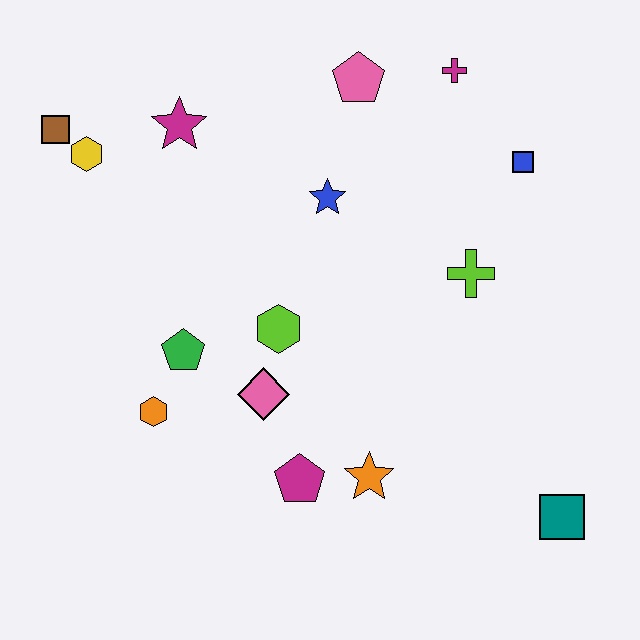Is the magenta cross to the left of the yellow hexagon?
No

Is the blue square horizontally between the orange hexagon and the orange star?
No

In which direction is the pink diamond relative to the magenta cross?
The pink diamond is below the magenta cross.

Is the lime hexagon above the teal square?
Yes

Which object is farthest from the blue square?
The brown square is farthest from the blue square.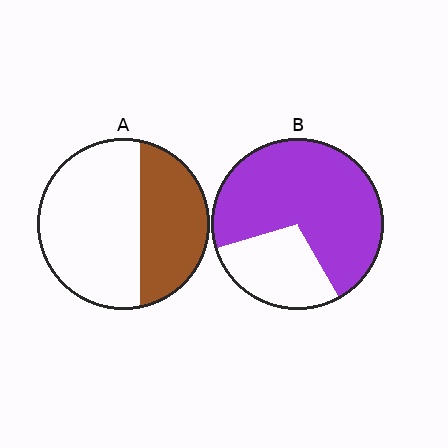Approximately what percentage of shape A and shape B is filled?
A is approximately 40% and B is approximately 70%.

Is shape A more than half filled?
No.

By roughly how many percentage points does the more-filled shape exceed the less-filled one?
By roughly 35 percentage points (B over A).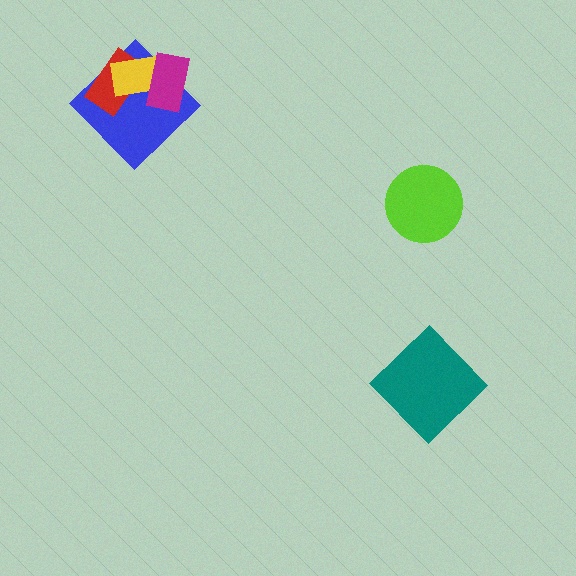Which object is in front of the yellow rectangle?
The magenta rectangle is in front of the yellow rectangle.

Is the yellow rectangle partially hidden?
Yes, it is partially covered by another shape.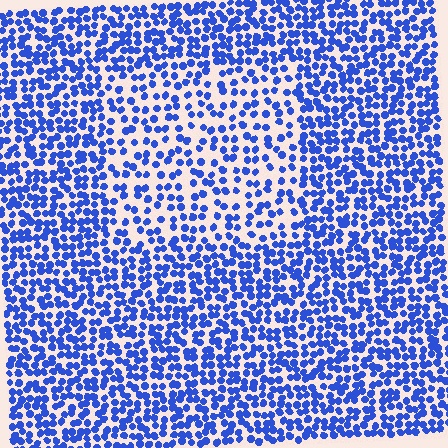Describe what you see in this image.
The image contains small blue elements arranged at two different densities. A rectangle-shaped region is visible where the elements are less densely packed than the surrounding area.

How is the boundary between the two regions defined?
The boundary is defined by a change in element density (approximately 1.7x ratio). All elements are the same color, size, and shape.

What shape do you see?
I see a rectangle.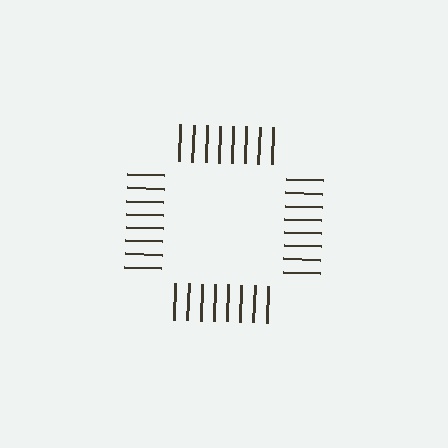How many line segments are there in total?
32 — 8 along each of the 4 edges.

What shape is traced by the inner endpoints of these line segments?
An illusory square — the line segments terminate on its edges but no continuous stroke is drawn.